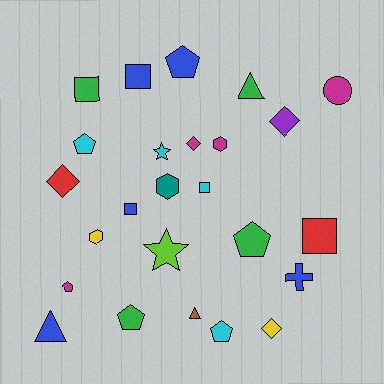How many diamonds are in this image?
There are 4 diamonds.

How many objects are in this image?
There are 25 objects.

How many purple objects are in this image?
There is 1 purple object.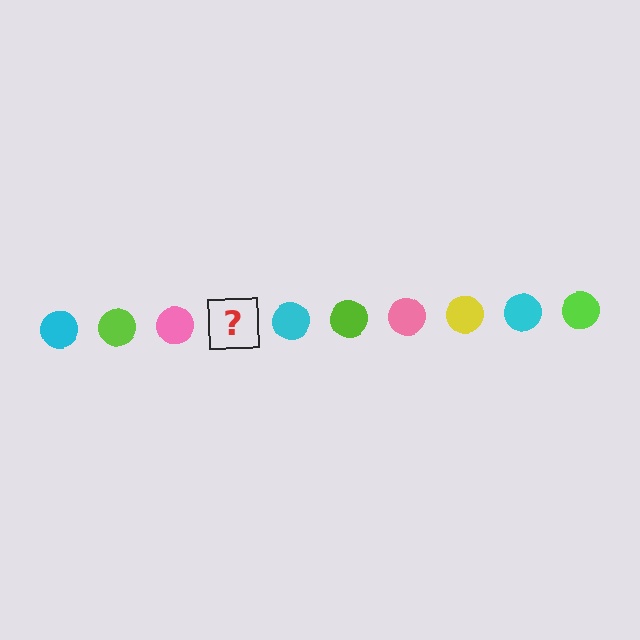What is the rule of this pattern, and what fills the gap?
The rule is that the pattern cycles through cyan, lime, pink, yellow circles. The gap should be filled with a yellow circle.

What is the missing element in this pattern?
The missing element is a yellow circle.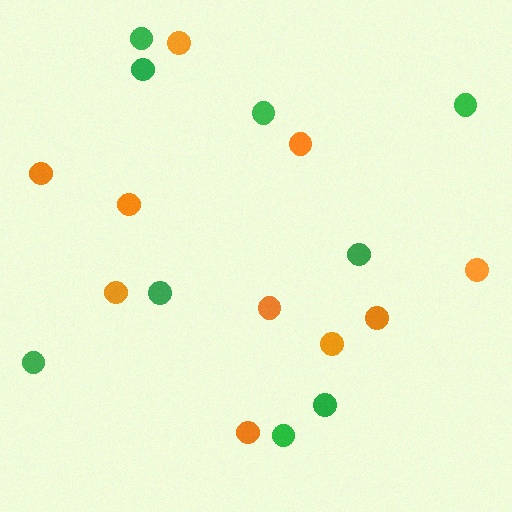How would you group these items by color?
There are 2 groups: one group of orange circles (10) and one group of green circles (9).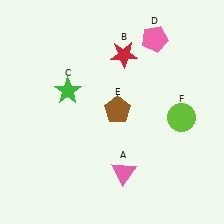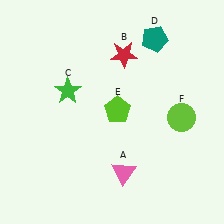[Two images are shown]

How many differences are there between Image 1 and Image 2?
There are 2 differences between the two images.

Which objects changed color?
D changed from pink to teal. E changed from brown to lime.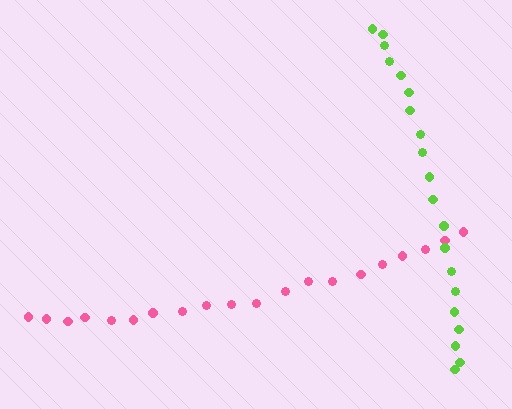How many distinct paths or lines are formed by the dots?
There are 2 distinct paths.